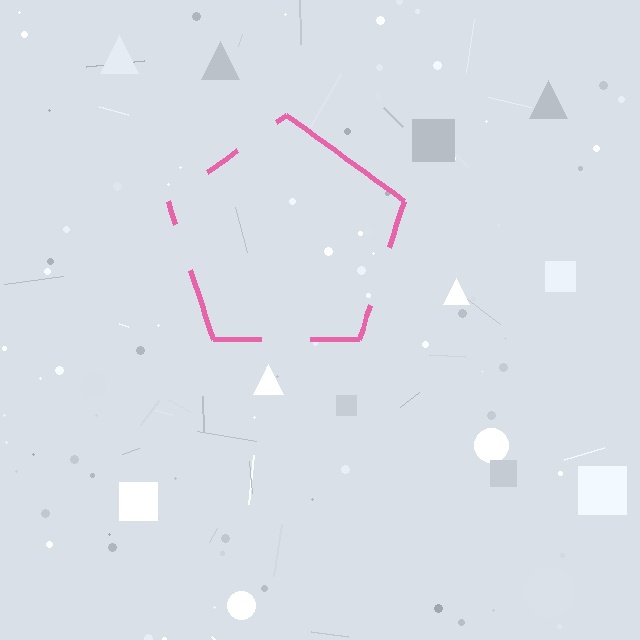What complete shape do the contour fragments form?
The contour fragments form a pentagon.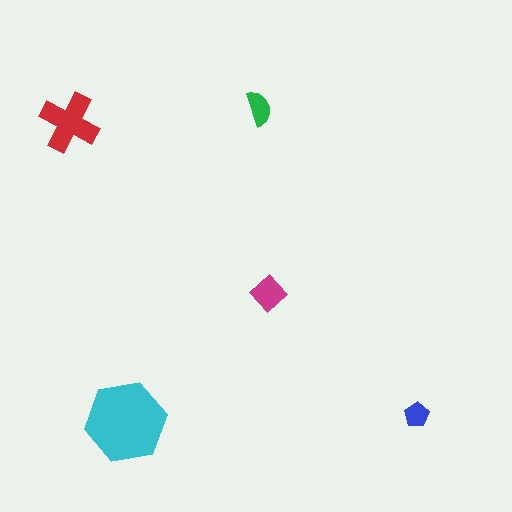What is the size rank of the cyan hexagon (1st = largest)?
1st.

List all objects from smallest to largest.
The blue pentagon, the green semicircle, the magenta diamond, the red cross, the cyan hexagon.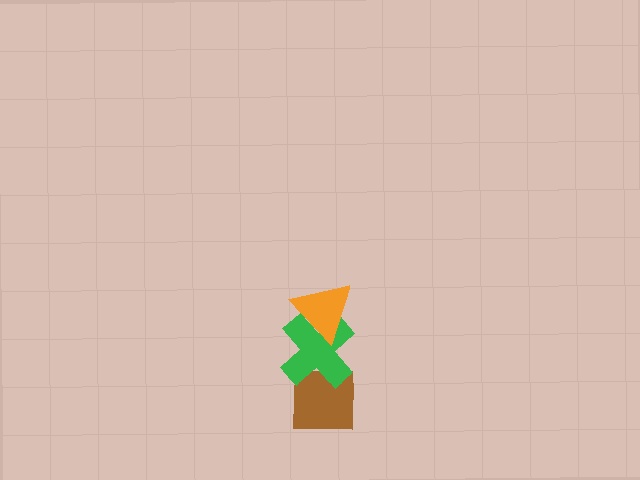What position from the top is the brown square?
The brown square is 3rd from the top.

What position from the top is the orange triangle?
The orange triangle is 1st from the top.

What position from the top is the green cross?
The green cross is 2nd from the top.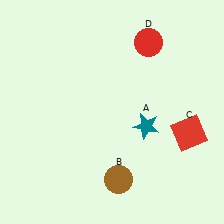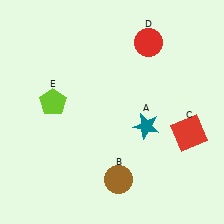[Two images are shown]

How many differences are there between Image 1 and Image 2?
There is 1 difference between the two images.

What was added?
A lime pentagon (E) was added in Image 2.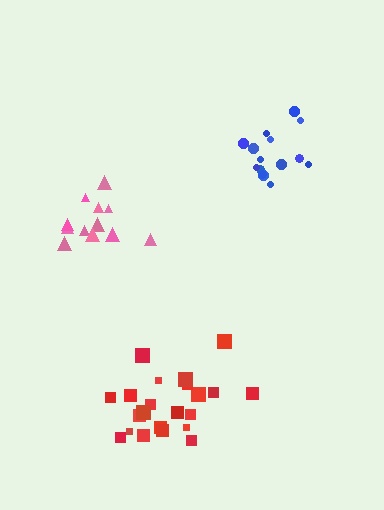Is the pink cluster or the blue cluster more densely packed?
Blue.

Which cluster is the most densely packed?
Blue.